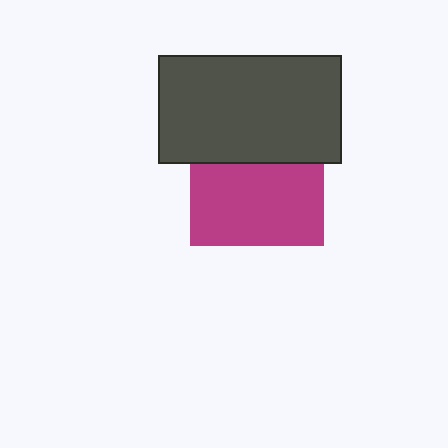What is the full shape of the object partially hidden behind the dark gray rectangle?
The partially hidden object is a magenta square.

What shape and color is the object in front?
The object in front is a dark gray rectangle.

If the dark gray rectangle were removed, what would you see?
You would see the complete magenta square.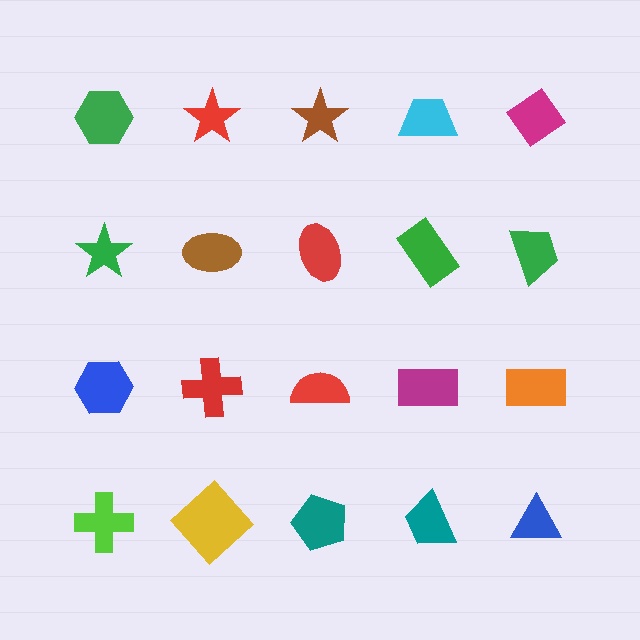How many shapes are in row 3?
5 shapes.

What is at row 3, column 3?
A red semicircle.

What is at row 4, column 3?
A teal pentagon.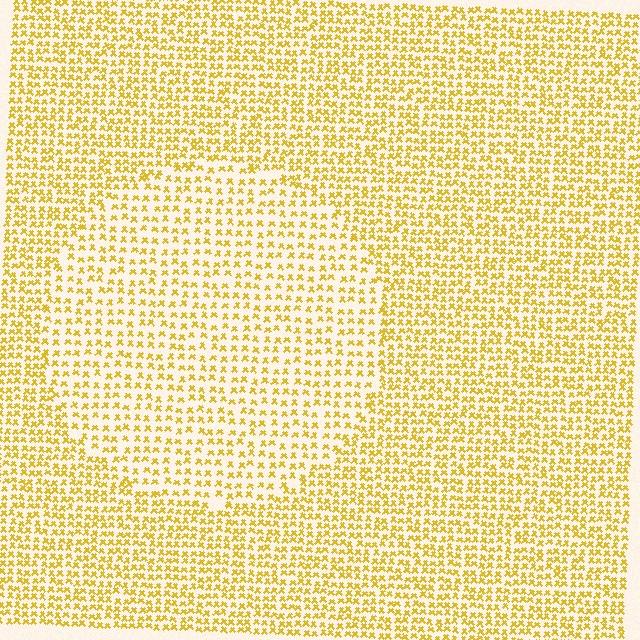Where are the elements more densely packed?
The elements are more densely packed outside the circle boundary.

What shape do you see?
I see a circle.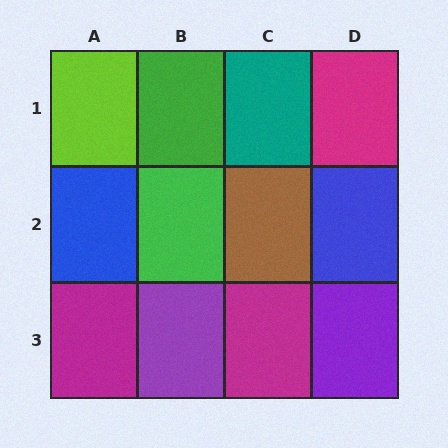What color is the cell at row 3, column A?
Magenta.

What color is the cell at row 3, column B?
Purple.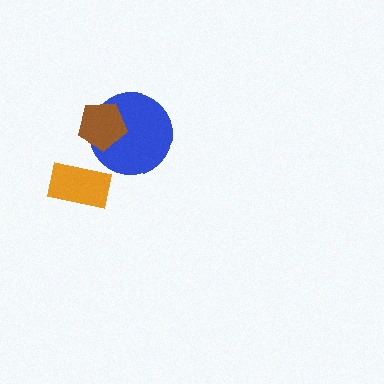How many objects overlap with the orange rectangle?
0 objects overlap with the orange rectangle.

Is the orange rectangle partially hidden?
No, no other shape covers it.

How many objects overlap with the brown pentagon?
1 object overlaps with the brown pentagon.